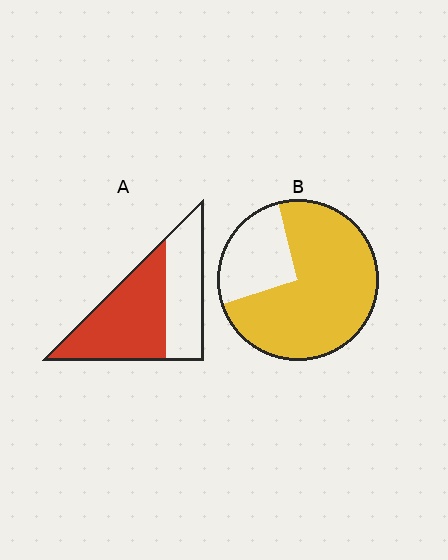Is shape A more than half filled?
Yes.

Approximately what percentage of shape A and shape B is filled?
A is approximately 60% and B is approximately 75%.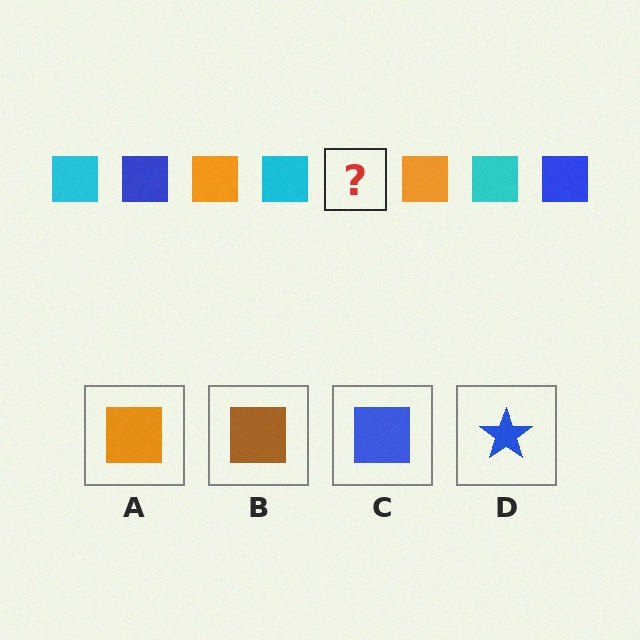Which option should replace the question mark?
Option C.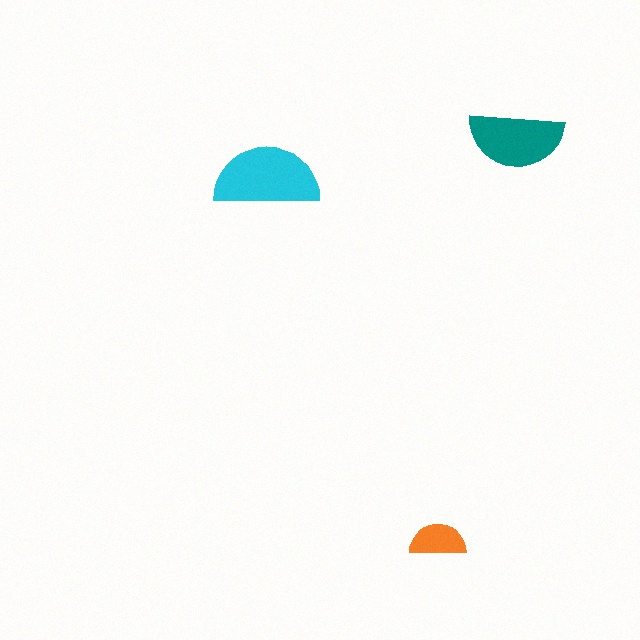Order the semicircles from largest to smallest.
the cyan one, the teal one, the orange one.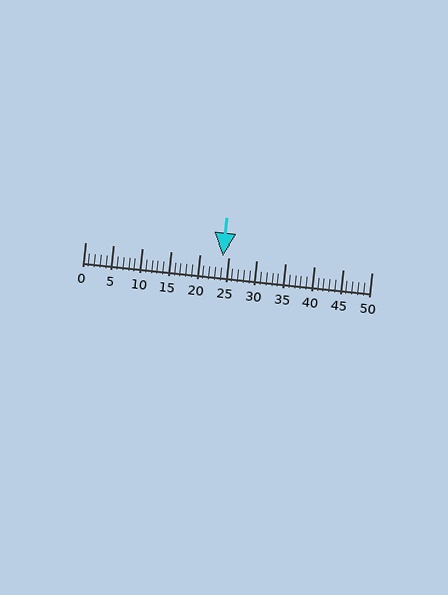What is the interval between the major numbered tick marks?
The major tick marks are spaced 5 units apart.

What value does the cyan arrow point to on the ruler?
The cyan arrow points to approximately 24.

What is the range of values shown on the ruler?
The ruler shows values from 0 to 50.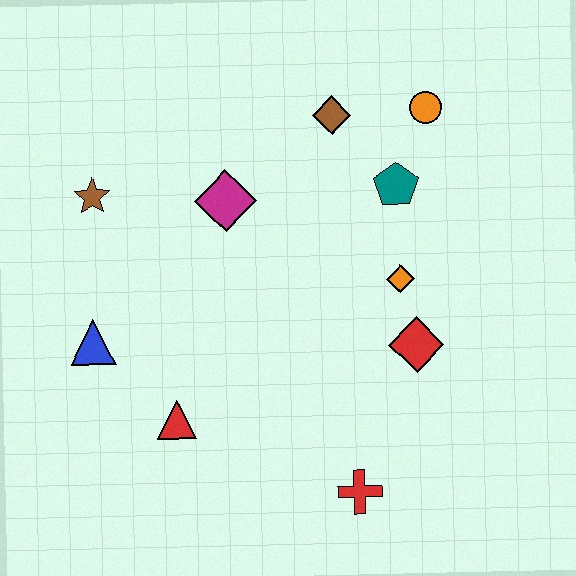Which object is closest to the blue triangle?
The red triangle is closest to the blue triangle.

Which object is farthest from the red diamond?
The brown star is farthest from the red diamond.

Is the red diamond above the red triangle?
Yes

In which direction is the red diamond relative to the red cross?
The red diamond is above the red cross.